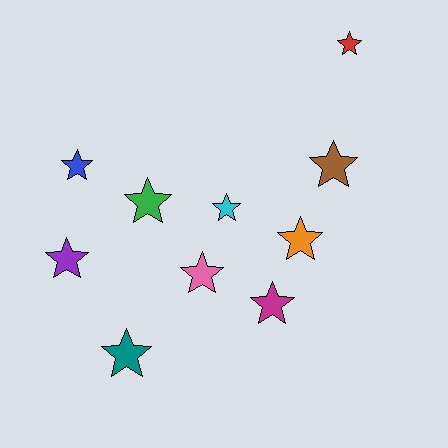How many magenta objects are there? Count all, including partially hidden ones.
There is 1 magenta object.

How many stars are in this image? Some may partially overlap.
There are 10 stars.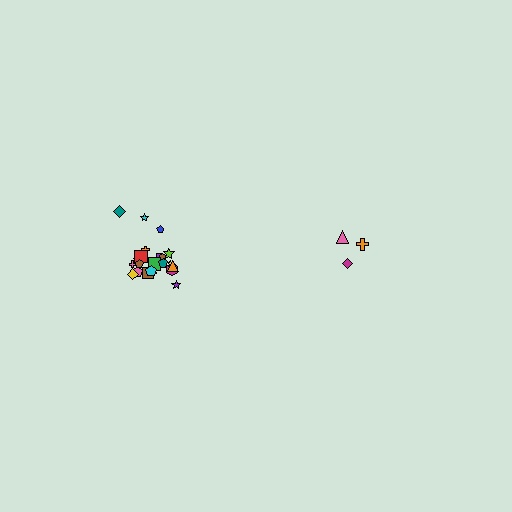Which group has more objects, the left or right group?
The left group.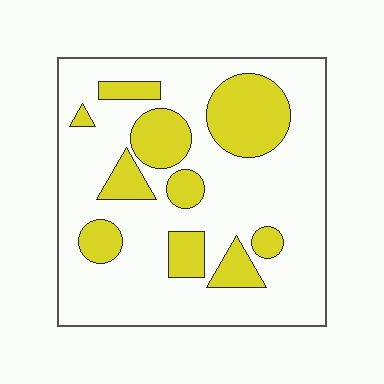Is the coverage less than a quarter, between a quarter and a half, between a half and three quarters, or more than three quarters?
Between a quarter and a half.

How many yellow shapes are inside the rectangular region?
10.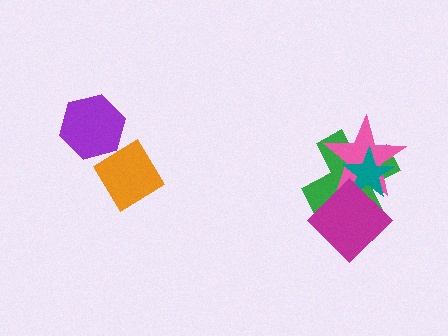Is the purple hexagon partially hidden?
Yes, it is partially covered by another shape.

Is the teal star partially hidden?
Yes, it is partially covered by another shape.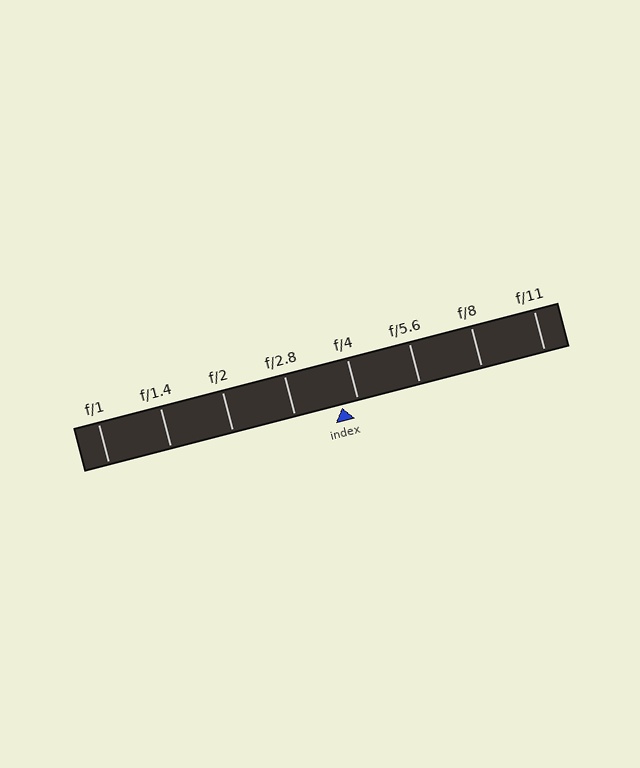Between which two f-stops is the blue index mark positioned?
The index mark is between f/2.8 and f/4.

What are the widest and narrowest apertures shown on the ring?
The widest aperture shown is f/1 and the narrowest is f/11.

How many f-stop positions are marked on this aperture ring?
There are 8 f-stop positions marked.